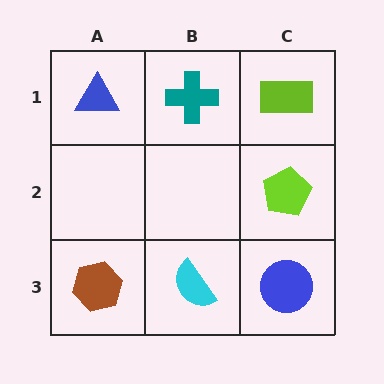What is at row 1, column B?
A teal cross.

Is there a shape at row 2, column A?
No, that cell is empty.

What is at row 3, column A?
A brown hexagon.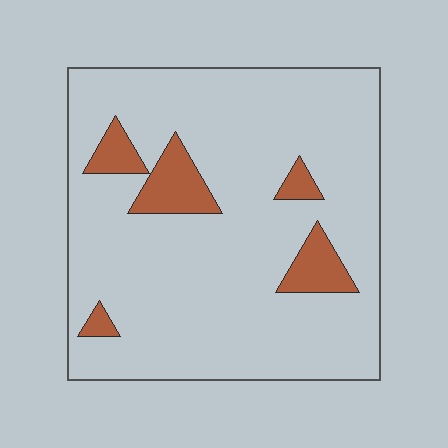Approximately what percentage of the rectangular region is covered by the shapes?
Approximately 10%.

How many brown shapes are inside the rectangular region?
5.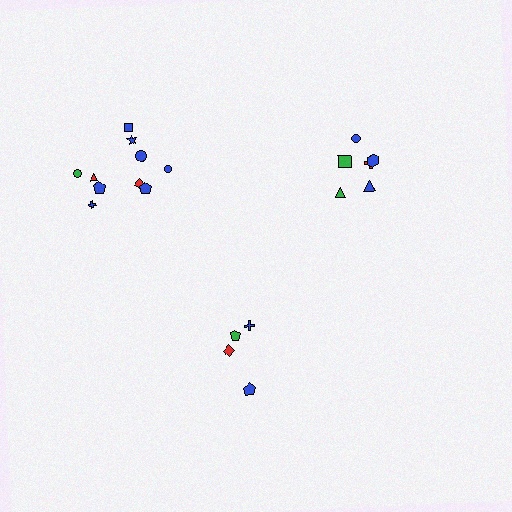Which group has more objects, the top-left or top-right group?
The top-left group.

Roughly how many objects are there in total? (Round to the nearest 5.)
Roughly 20 objects in total.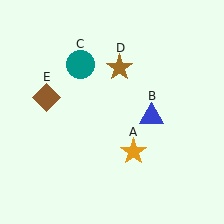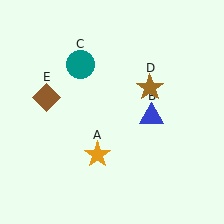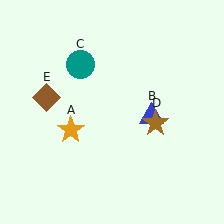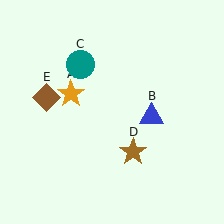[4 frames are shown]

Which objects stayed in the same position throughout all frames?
Blue triangle (object B) and teal circle (object C) and brown diamond (object E) remained stationary.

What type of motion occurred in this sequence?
The orange star (object A), brown star (object D) rotated clockwise around the center of the scene.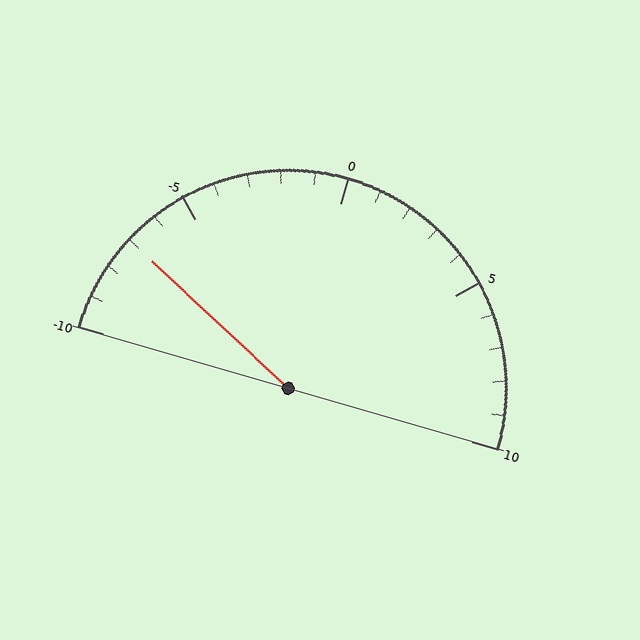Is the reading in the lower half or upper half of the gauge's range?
The reading is in the lower half of the range (-10 to 10).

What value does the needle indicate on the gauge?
The needle indicates approximately -7.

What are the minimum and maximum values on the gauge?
The gauge ranges from -10 to 10.